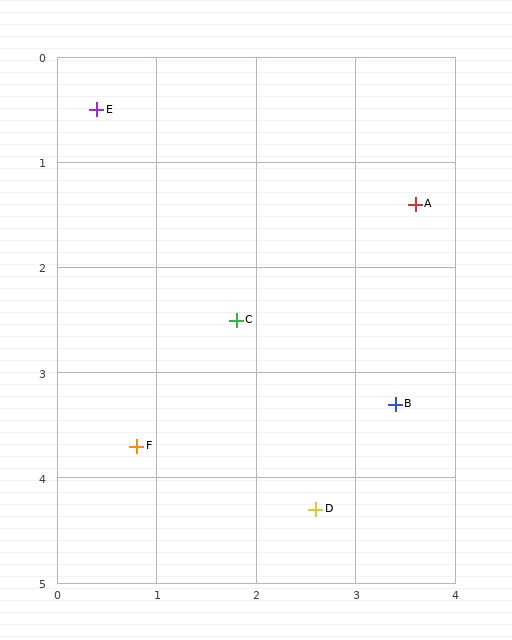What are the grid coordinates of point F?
Point F is at approximately (0.8, 3.7).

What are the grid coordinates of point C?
Point C is at approximately (1.8, 2.5).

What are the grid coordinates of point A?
Point A is at approximately (3.6, 1.4).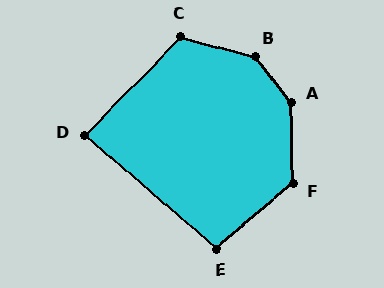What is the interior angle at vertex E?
Approximately 98 degrees (obtuse).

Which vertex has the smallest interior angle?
D, at approximately 87 degrees.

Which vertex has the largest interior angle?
B, at approximately 143 degrees.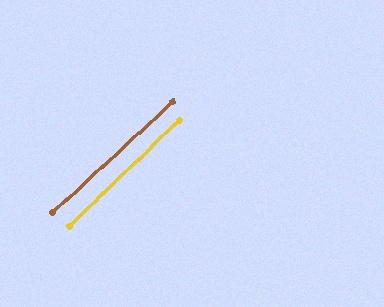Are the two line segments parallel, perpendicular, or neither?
Parallel — their directions differ by only 1.0°.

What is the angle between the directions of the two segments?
Approximately 1 degree.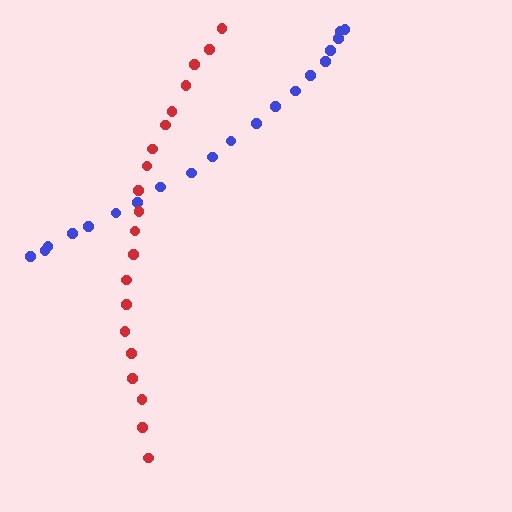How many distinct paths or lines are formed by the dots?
There are 2 distinct paths.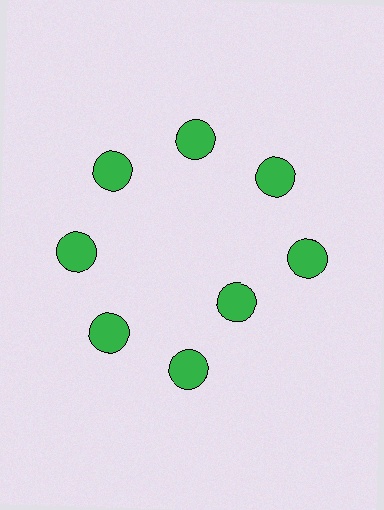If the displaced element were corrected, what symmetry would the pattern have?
It would have 8-fold rotational symmetry — the pattern would map onto itself every 45 degrees.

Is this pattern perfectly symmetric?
No. The 8 green circles are arranged in a ring, but one element near the 4 o'clock position is pulled inward toward the center, breaking the 8-fold rotational symmetry.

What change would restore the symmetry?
The symmetry would be restored by moving it outward, back onto the ring so that all 8 circles sit at equal angles and equal distance from the center.